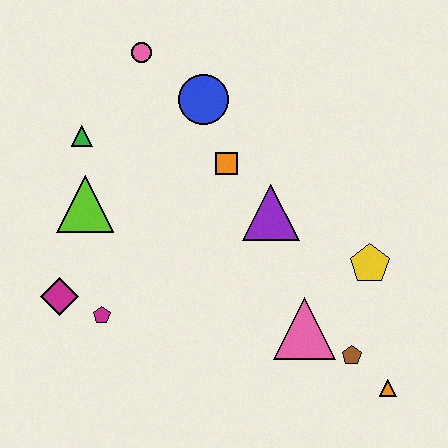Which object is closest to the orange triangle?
The brown pentagon is closest to the orange triangle.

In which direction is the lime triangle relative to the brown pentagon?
The lime triangle is to the left of the brown pentagon.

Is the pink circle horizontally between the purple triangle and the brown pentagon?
No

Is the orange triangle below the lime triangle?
Yes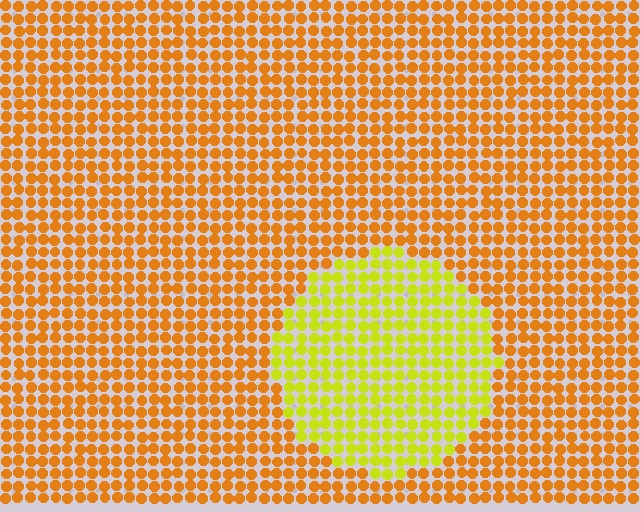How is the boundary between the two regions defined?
The boundary is defined purely by a slight shift in hue (about 38 degrees). Spacing, size, and orientation are identical on both sides.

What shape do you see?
I see a circle.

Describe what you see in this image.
The image is filled with small orange elements in a uniform arrangement. A circle-shaped region is visible where the elements are tinted to a slightly different hue, forming a subtle color boundary.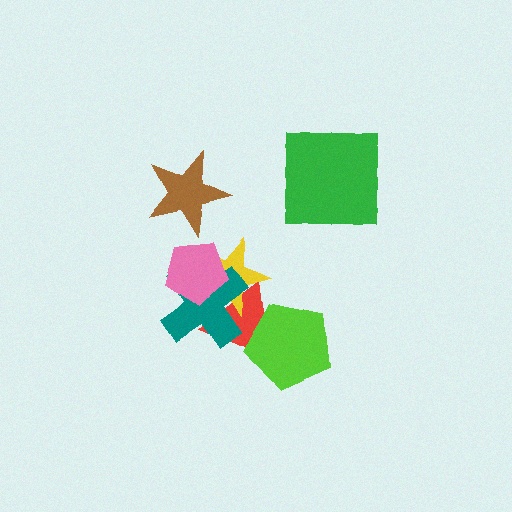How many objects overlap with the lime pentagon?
1 object overlaps with the lime pentagon.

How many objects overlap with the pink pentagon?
3 objects overlap with the pink pentagon.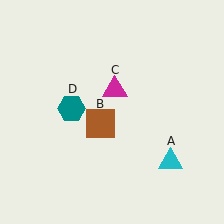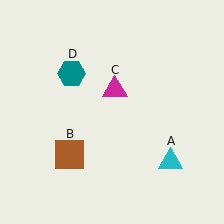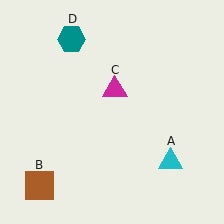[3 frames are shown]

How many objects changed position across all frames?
2 objects changed position: brown square (object B), teal hexagon (object D).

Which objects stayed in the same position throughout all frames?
Cyan triangle (object A) and magenta triangle (object C) remained stationary.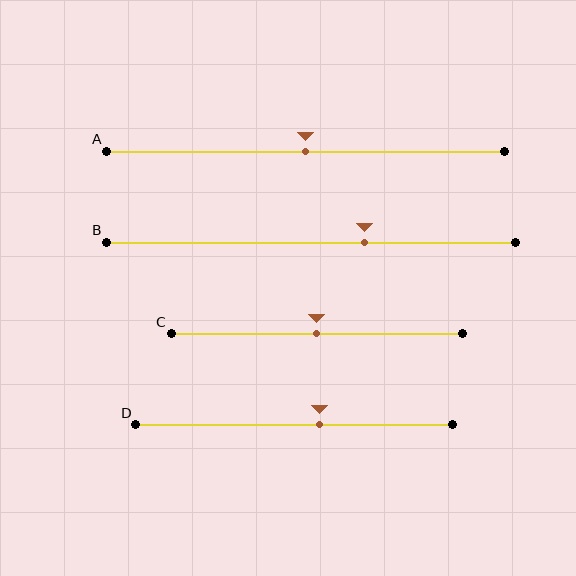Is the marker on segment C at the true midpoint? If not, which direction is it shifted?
Yes, the marker on segment C is at the true midpoint.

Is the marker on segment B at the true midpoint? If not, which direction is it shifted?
No, the marker on segment B is shifted to the right by about 13% of the segment length.